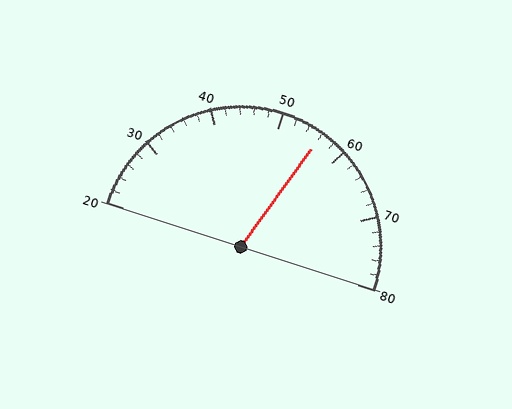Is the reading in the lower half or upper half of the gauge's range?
The reading is in the upper half of the range (20 to 80).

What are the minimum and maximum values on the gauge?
The gauge ranges from 20 to 80.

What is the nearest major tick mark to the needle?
The nearest major tick mark is 60.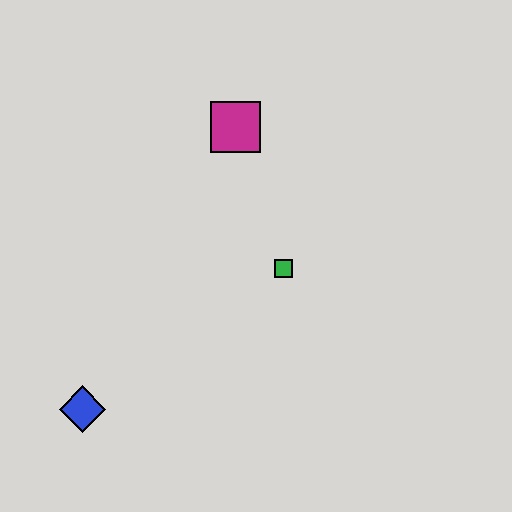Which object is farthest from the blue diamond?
The magenta square is farthest from the blue diamond.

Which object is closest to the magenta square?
The green square is closest to the magenta square.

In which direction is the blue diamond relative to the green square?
The blue diamond is to the left of the green square.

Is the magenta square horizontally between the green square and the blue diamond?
Yes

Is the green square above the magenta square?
No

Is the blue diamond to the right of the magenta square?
No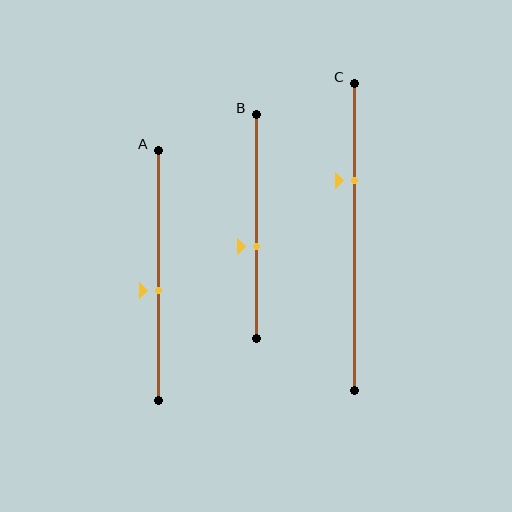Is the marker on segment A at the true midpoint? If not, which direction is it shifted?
No, the marker on segment A is shifted downward by about 6% of the segment length.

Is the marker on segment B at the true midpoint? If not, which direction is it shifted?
No, the marker on segment B is shifted downward by about 9% of the segment length.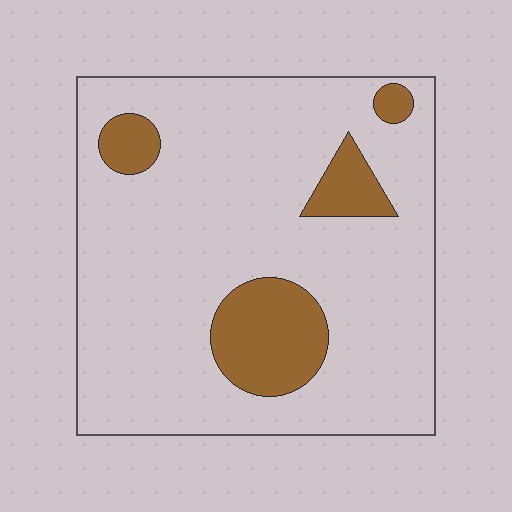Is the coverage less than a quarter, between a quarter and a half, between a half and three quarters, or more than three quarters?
Less than a quarter.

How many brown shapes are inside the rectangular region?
4.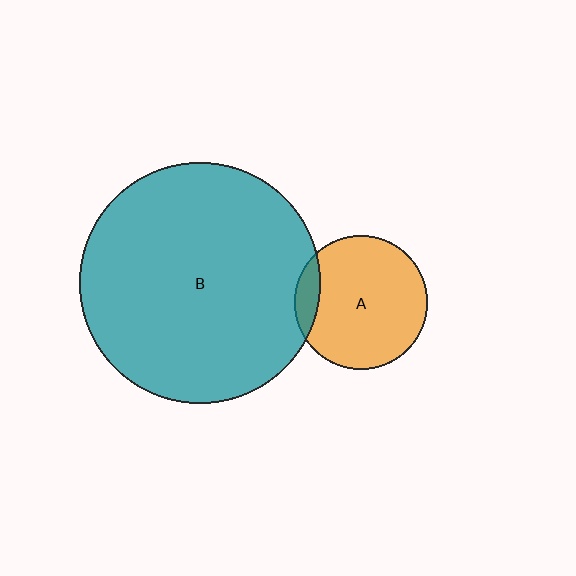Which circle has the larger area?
Circle B (teal).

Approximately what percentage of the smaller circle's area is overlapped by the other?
Approximately 10%.